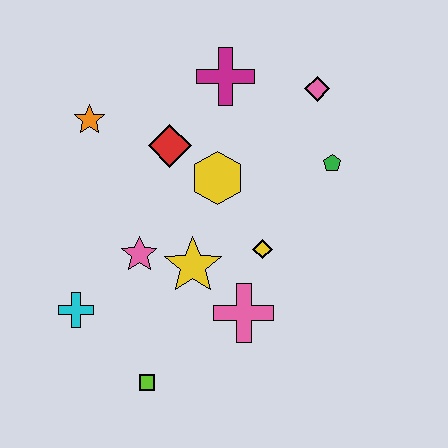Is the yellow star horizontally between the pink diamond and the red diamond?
Yes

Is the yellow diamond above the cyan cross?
Yes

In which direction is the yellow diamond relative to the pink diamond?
The yellow diamond is below the pink diamond.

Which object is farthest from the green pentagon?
The cyan cross is farthest from the green pentagon.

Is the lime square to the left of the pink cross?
Yes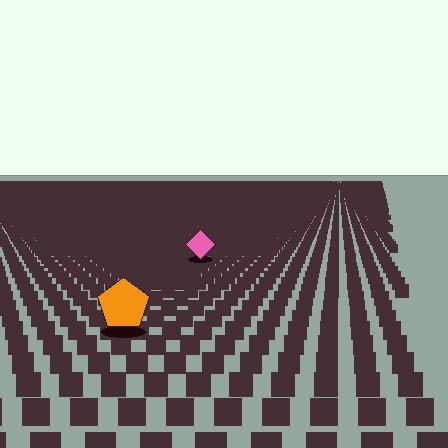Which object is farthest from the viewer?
The pink diamond is farthest from the viewer. It appears smaller and the ground texture around it is denser.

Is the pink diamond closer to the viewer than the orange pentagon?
No. The orange pentagon is closer — you can tell from the texture gradient: the ground texture is coarser near it.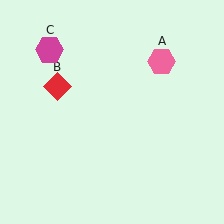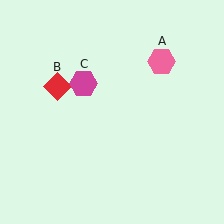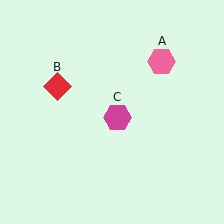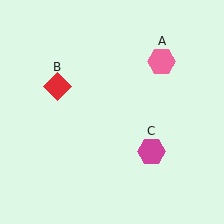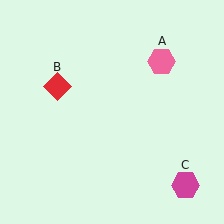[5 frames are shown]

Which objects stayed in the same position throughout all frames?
Pink hexagon (object A) and red diamond (object B) remained stationary.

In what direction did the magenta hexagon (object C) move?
The magenta hexagon (object C) moved down and to the right.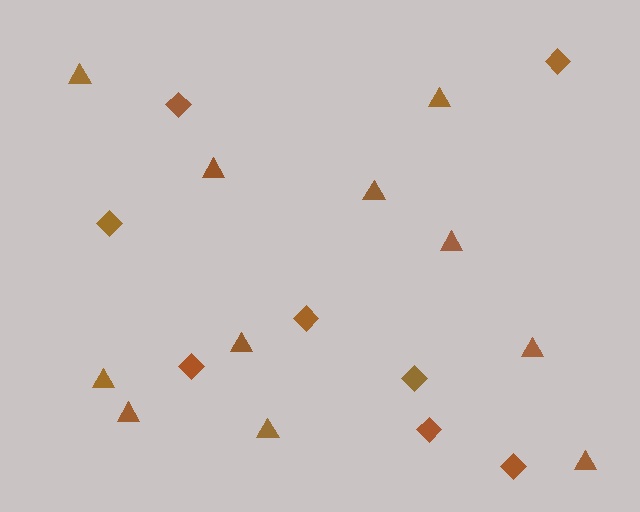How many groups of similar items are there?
There are 2 groups: one group of triangles (11) and one group of diamonds (8).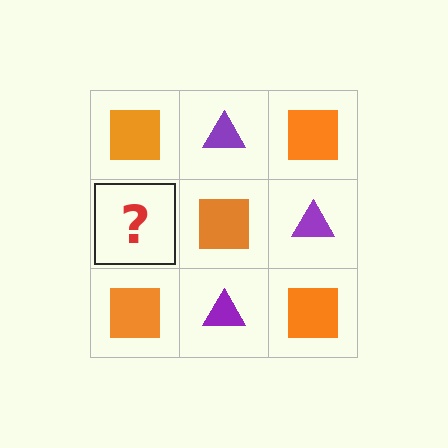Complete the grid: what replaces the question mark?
The question mark should be replaced with a purple triangle.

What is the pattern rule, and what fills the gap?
The rule is that it alternates orange square and purple triangle in a checkerboard pattern. The gap should be filled with a purple triangle.